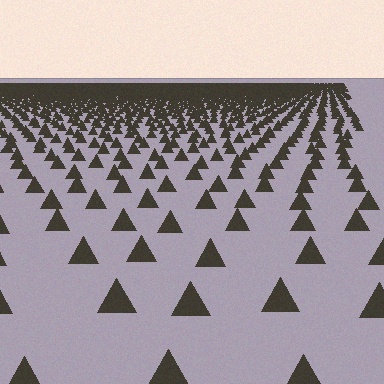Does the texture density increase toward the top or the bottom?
Density increases toward the top.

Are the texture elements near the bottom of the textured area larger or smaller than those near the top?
Larger. Near the bottom, elements are closer to the viewer and appear at a bigger on-screen size.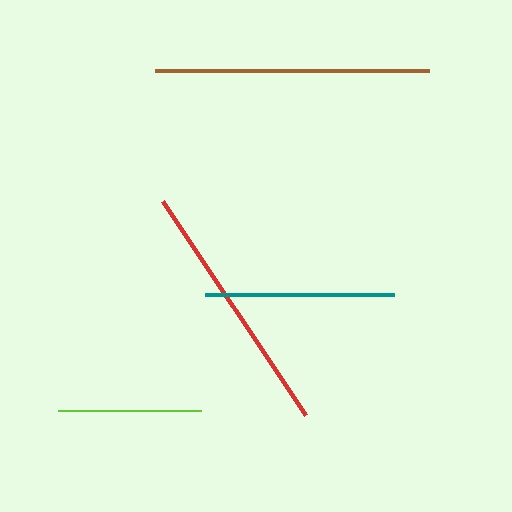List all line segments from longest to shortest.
From longest to shortest: brown, red, teal, lime.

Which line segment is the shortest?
The lime line is the shortest at approximately 143 pixels.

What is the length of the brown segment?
The brown segment is approximately 275 pixels long.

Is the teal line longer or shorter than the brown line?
The brown line is longer than the teal line.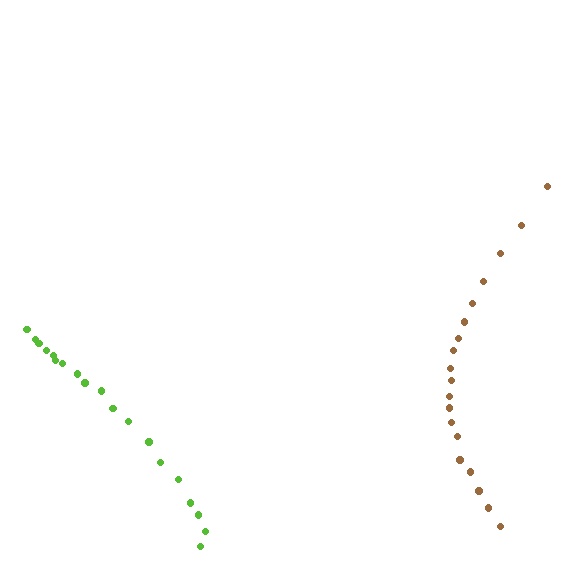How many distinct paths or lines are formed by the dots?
There are 2 distinct paths.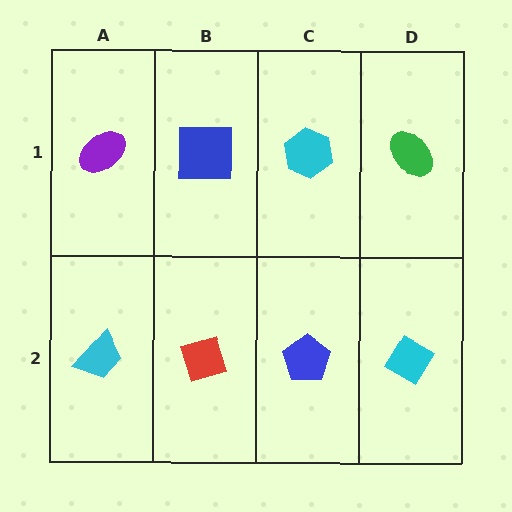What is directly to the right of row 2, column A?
A red diamond.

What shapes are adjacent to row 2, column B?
A blue square (row 1, column B), a cyan trapezoid (row 2, column A), a blue pentagon (row 2, column C).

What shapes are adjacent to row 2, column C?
A cyan hexagon (row 1, column C), a red diamond (row 2, column B), a cyan diamond (row 2, column D).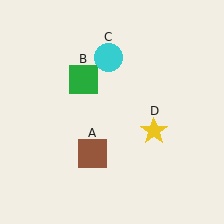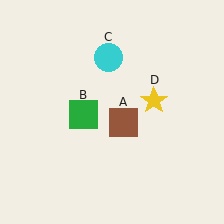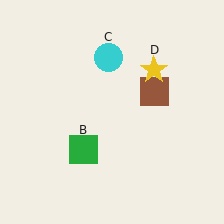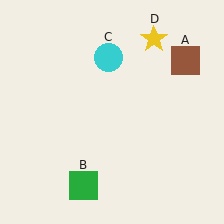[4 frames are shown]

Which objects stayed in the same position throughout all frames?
Cyan circle (object C) remained stationary.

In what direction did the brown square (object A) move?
The brown square (object A) moved up and to the right.